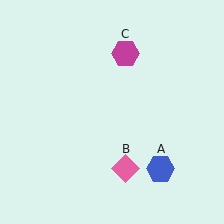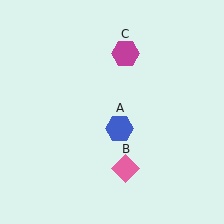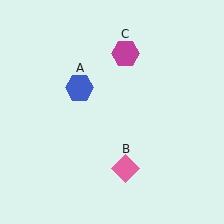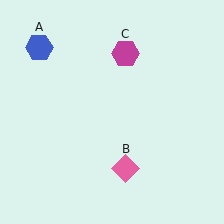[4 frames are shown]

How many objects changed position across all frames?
1 object changed position: blue hexagon (object A).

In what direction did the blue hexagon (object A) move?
The blue hexagon (object A) moved up and to the left.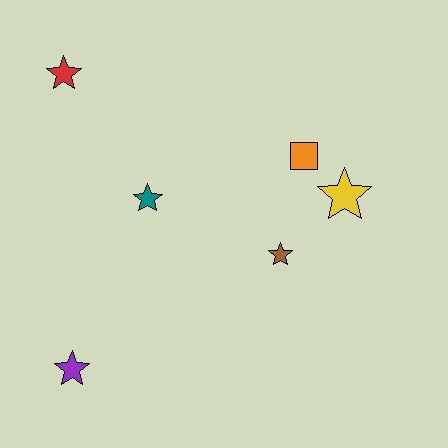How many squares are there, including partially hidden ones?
There is 1 square.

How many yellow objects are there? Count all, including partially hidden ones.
There is 1 yellow object.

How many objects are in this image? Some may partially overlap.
There are 6 objects.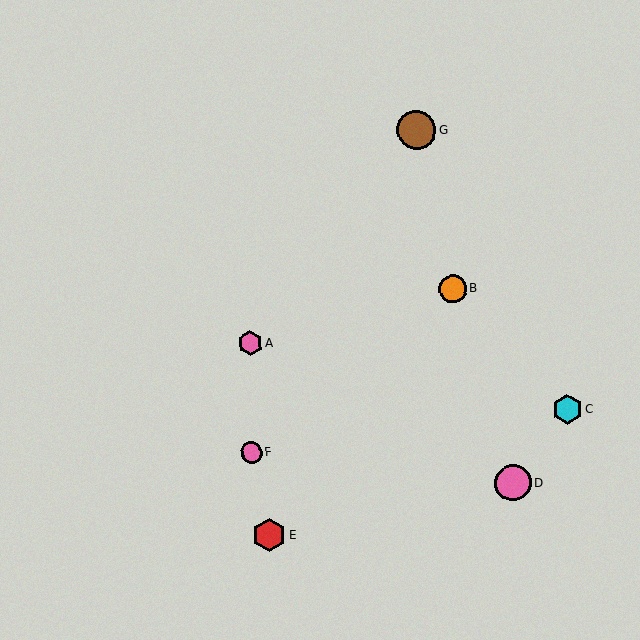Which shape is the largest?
The brown circle (labeled G) is the largest.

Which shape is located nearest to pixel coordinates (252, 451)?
The pink circle (labeled F) at (251, 453) is nearest to that location.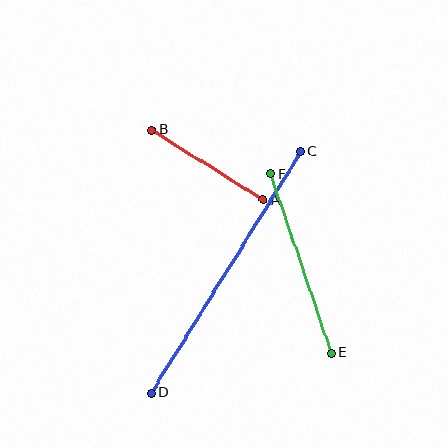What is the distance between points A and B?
The distance is approximately 132 pixels.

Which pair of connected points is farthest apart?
Points C and D are farthest apart.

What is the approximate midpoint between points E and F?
The midpoint is at approximately (301, 263) pixels.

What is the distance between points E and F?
The distance is approximately 189 pixels.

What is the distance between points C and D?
The distance is approximately 284 pixels.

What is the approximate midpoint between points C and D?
The midpoint is at approximately (226, 272) pixels.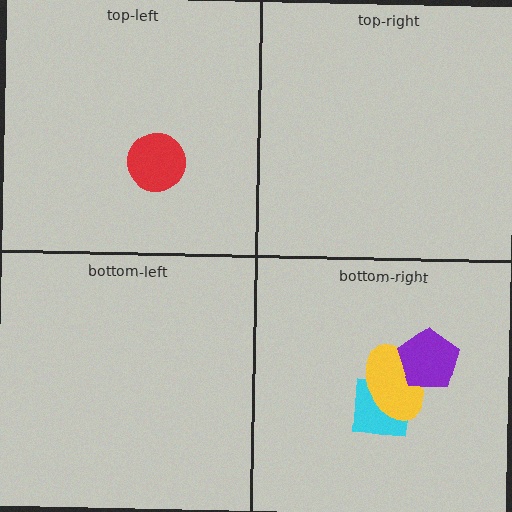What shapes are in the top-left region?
The red circle.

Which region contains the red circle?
The top-left region.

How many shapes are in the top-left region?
1.